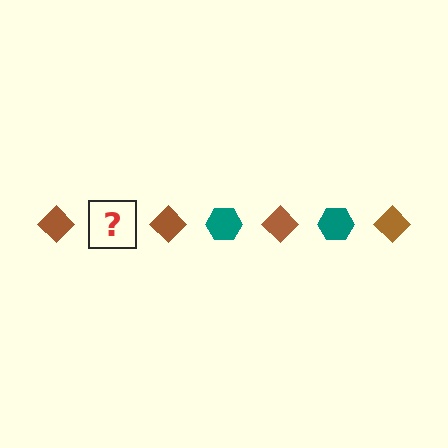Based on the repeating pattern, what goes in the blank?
The blank should be a teal hexagon.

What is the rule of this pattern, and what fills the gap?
The rule is that the pattern alternates between brown diamond and teal hexagon. The gap should be filled with a teal hexagon.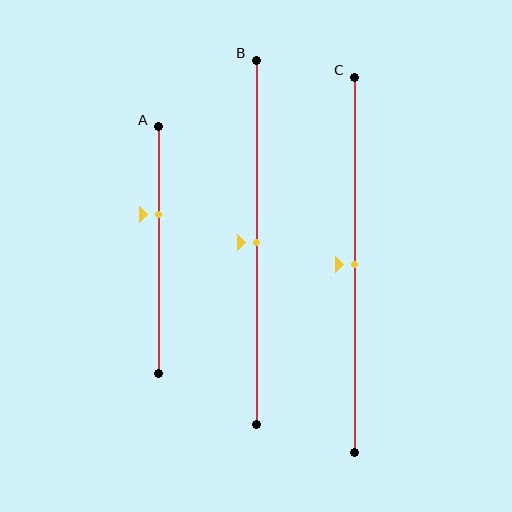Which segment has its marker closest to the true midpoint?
Segment B has its marker closest to the true midpoint.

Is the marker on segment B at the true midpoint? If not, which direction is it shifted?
Yes, the marker on segment B is at the true midpoint.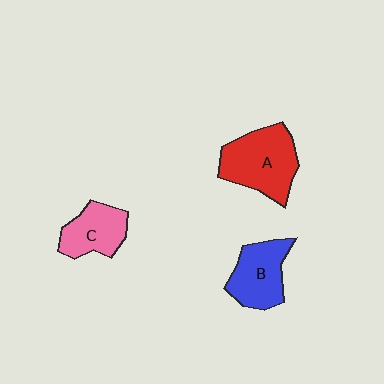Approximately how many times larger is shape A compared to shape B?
Approximately 1.3 times.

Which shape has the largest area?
Shape A (red).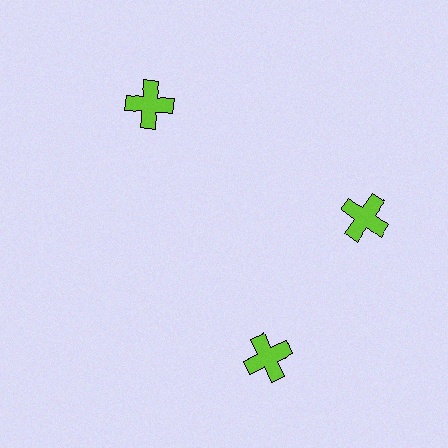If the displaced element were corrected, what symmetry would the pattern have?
It would have 3-fold rotational symmetry — the pattern would map onto itself every 120 degrees.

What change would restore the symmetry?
The symmetry would be restored by rotating it back into even spacing with its neighbors so that all 3 crosses sit at equal angles and equal distance from the center.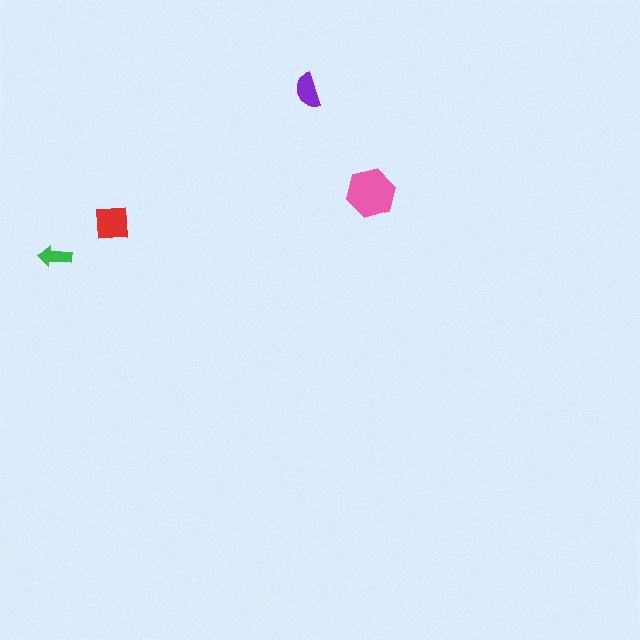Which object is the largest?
The pink hexagon.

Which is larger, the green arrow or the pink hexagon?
The pink hexagon.